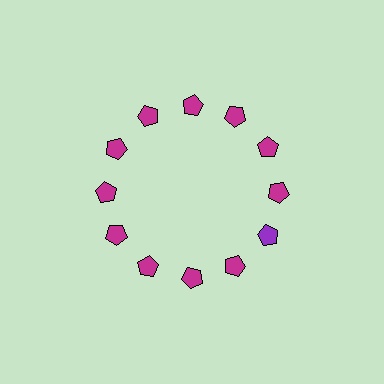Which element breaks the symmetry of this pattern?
The purple pentagon at roughly the 4 o'clock position breaks the symmetry. All other shapes are magenta pentagons.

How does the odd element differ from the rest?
It has a different color: purple instead of magenta.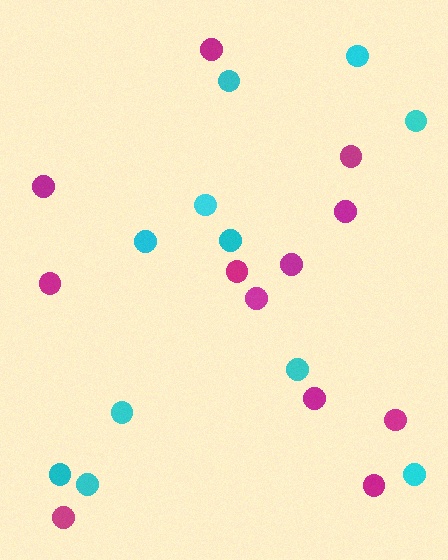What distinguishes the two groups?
There are 2 groups: one group of cyan circles (11) and one group of magenta circles (12).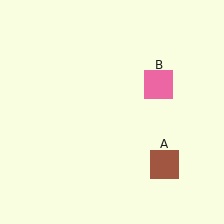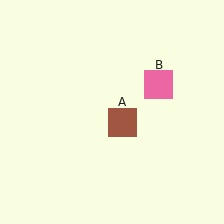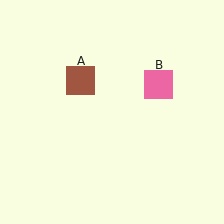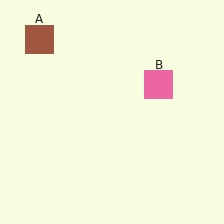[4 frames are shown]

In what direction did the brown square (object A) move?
The brown square (object A) moved up and to the left.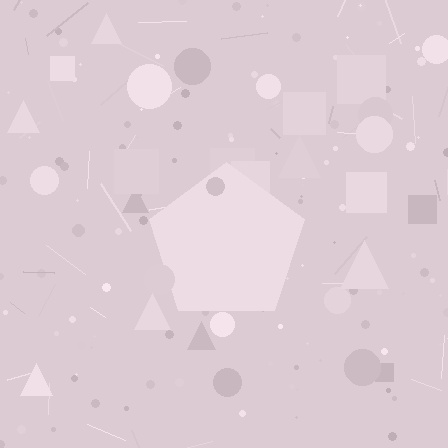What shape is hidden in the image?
A pentagon is hidden in the image.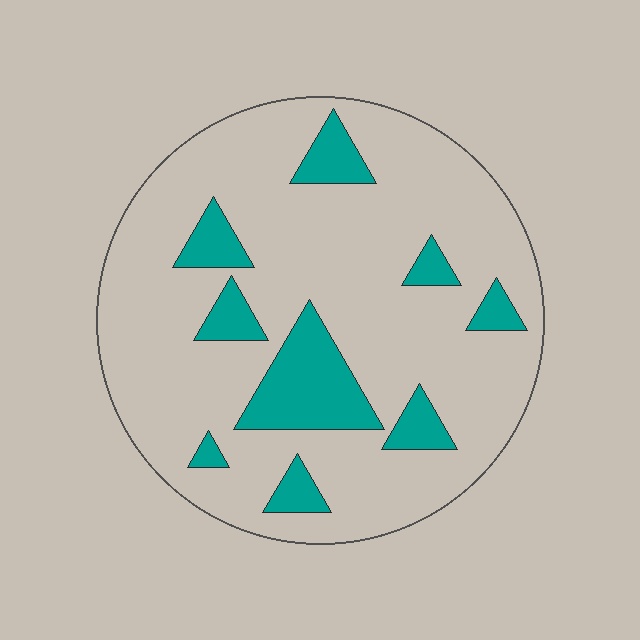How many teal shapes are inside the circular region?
9.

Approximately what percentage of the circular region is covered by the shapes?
Approximately 20%.